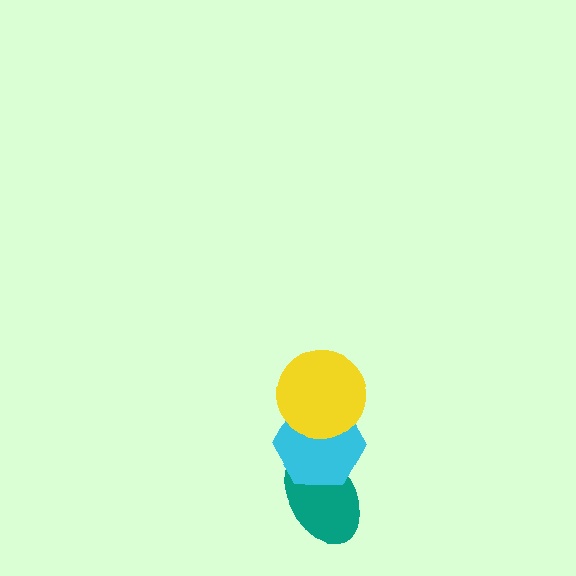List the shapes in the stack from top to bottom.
From top to bottom: the yellow circle, the cyan hexagon, the teal ellipse.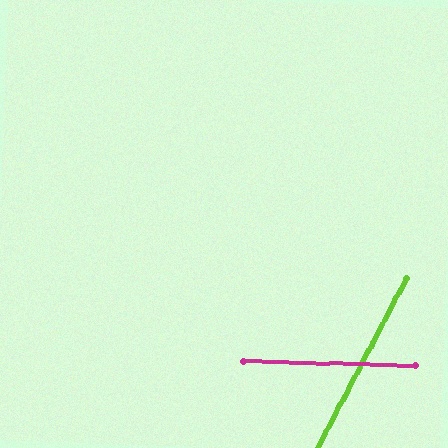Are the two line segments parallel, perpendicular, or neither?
Neither parallel nor perpendicular — they differ by about 64°.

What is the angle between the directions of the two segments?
Approximately 64 degrees.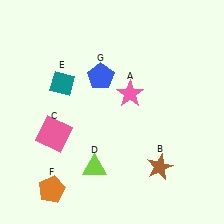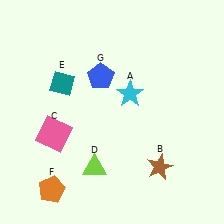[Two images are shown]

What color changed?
The star (A) changed from pink in Image 1 to cyan in Image 2.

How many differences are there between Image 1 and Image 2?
There is 1 difference between the two images.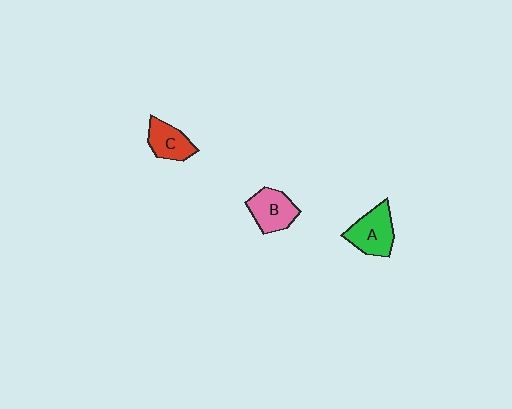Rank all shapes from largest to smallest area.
From largest to smallest: A (green), B (pink), C (red).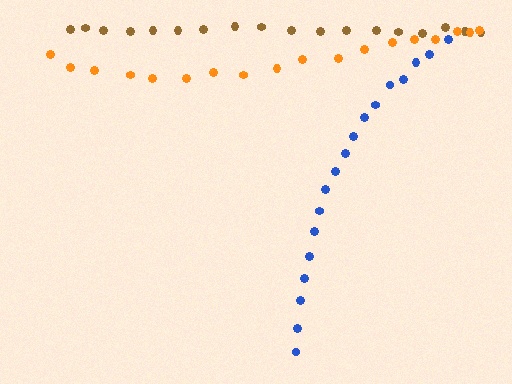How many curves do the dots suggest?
There are 3 distinct paths.